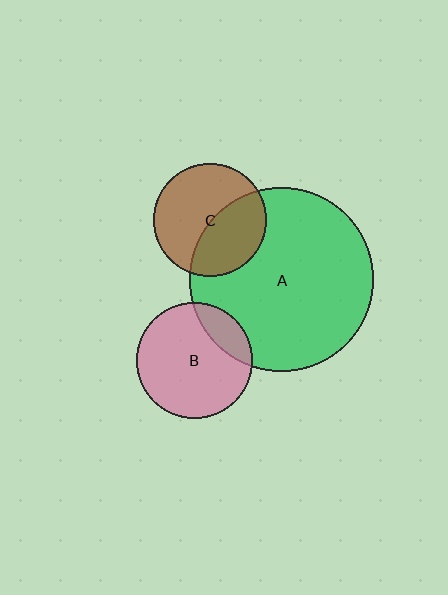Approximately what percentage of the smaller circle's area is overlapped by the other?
Approximately 20%.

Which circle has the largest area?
Circle A (green).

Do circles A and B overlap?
Yes.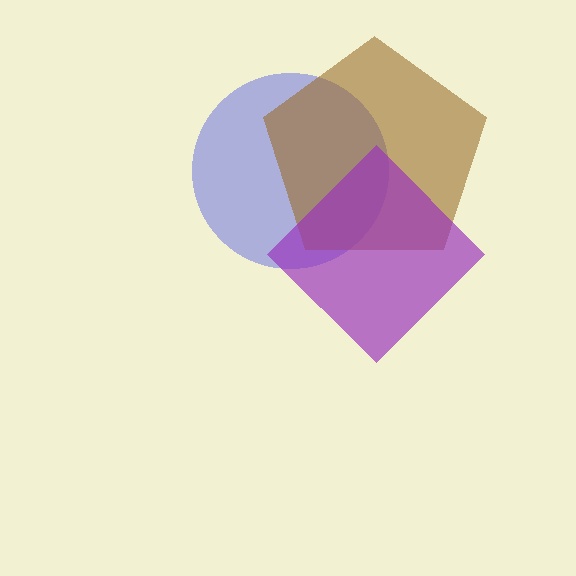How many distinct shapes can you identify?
There are 3 distinct shapes: a blue circle, a brown pentagon, a purple diamond.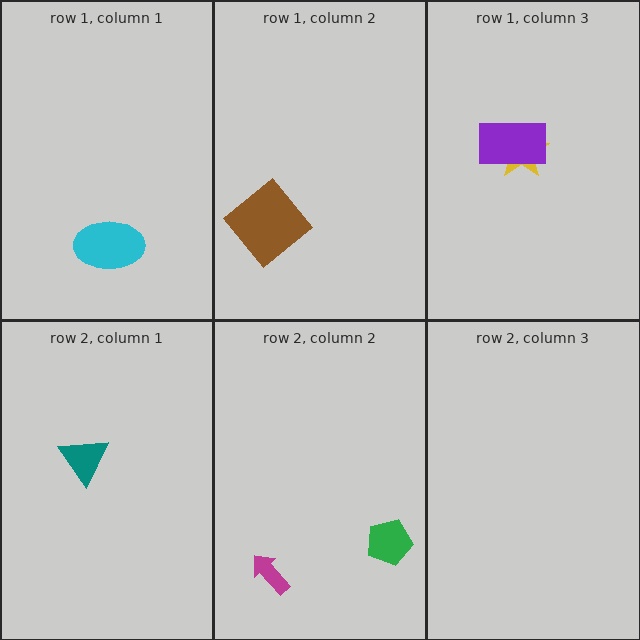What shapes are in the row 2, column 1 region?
The teal triangle.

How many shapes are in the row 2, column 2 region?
2.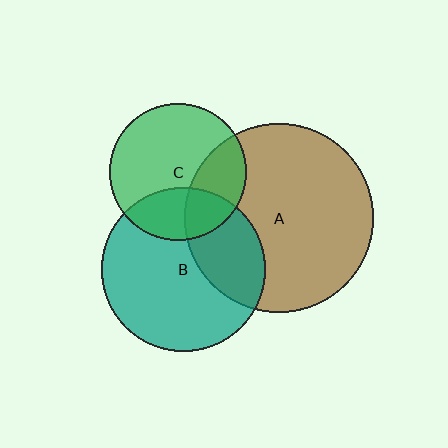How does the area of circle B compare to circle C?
Approximately 1.4 times.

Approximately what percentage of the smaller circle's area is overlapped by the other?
Approximately 30%.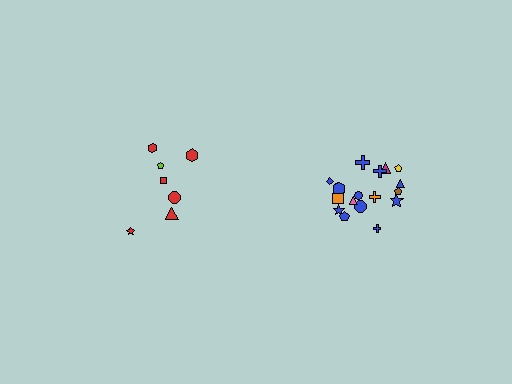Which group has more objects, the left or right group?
The right group.